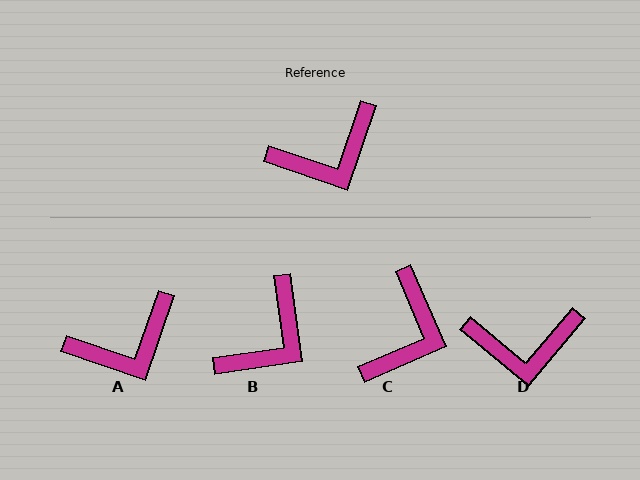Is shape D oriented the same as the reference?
No, it is off by about 21 degrees.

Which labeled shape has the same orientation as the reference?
A.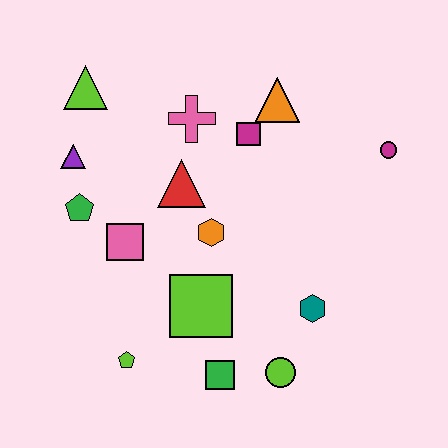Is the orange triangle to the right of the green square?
Yes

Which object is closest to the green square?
The lime circle is closest to the green square.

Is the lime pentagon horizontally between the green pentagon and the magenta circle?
Yes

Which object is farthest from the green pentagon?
The magenta circle is farthest from the green pentagon.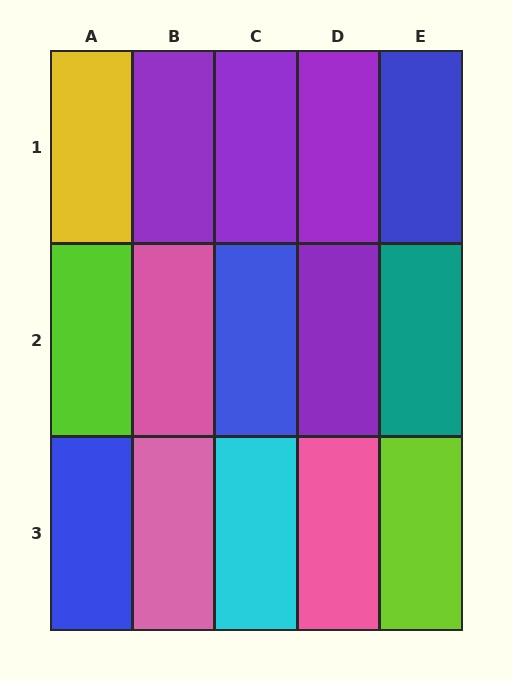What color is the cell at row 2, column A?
Lime.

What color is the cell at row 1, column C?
Purple.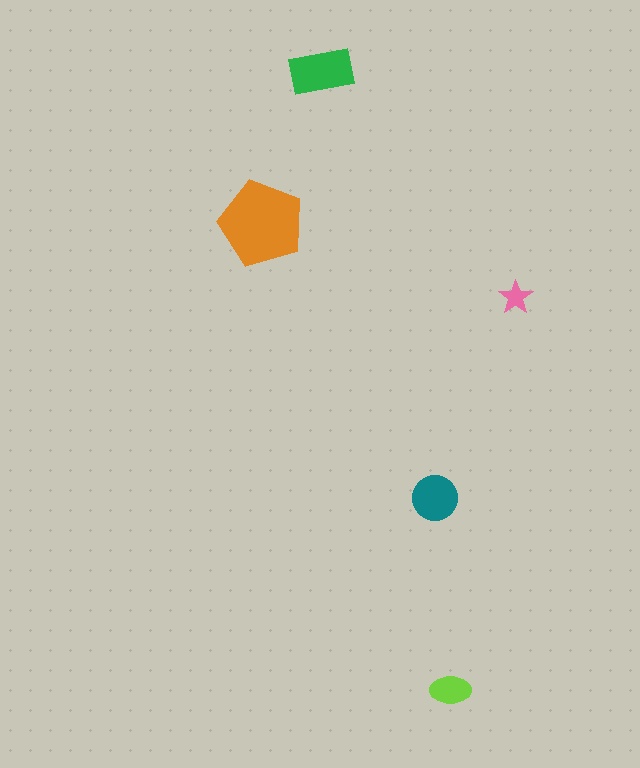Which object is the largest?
The orange pentagon.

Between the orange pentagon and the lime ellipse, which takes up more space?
The orange pentagon.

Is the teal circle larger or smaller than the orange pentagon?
Smaller.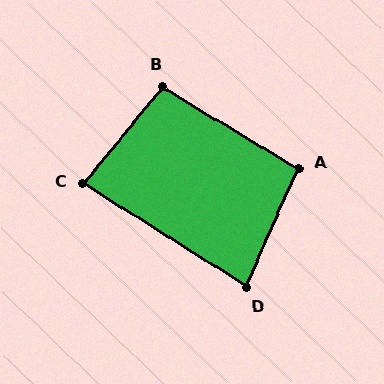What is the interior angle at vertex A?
Approximately 97 degrees (obtuse).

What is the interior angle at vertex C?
Approximately 83 degrees (acute).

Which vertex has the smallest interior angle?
D, at approximately 82 degrees.